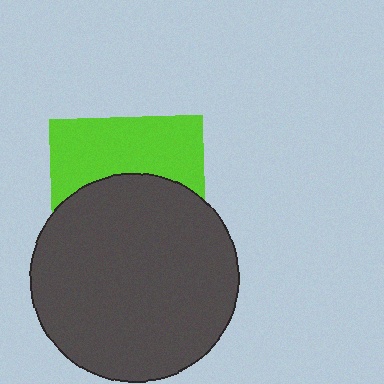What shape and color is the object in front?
The object in front is a dark gray circle.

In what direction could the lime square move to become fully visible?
The lime square could move up. That would shift it out from behind the dark gray circle entirely.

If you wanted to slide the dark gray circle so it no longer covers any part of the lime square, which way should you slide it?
Slide it down — that is the most direct way to separate the two shapes.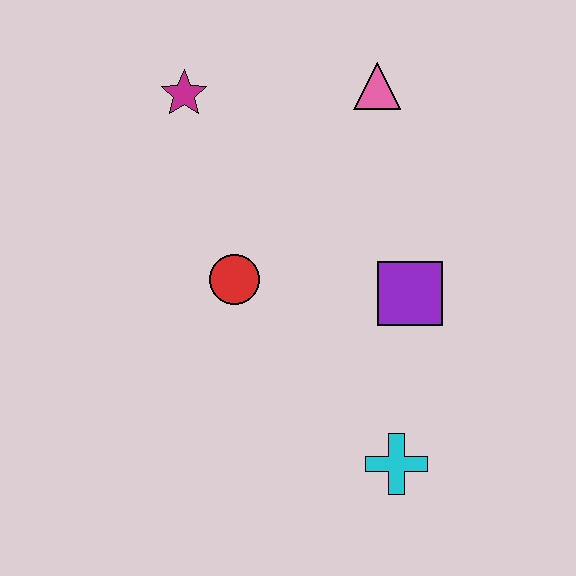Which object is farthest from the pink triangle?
The cyan cross is farthest from the pink triangle.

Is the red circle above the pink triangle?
No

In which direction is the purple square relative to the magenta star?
The purple square is to the right of the magenta star.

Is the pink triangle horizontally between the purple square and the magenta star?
Yes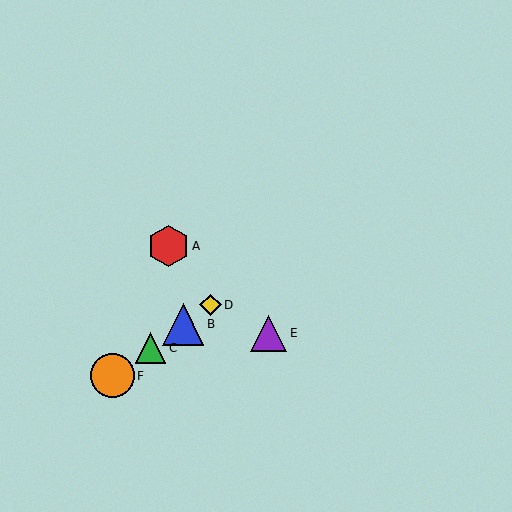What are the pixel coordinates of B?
Object B is at (183, 324).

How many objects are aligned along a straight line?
4 objects (B, C, D, F) are aligned along a straight line.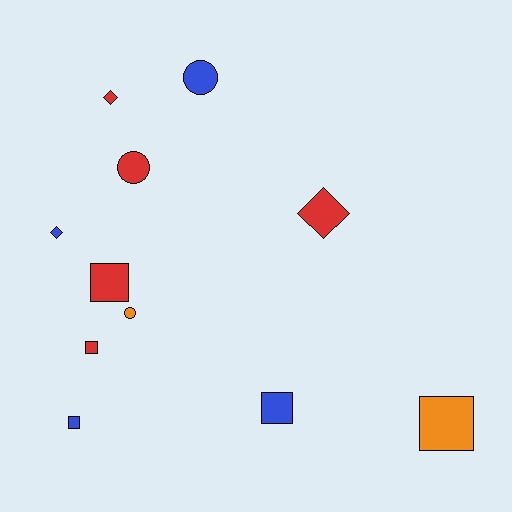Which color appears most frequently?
Red, with 5 objects.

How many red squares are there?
There are 2 red squares.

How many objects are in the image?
There are 11 objects.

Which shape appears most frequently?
Square, with 5 objects.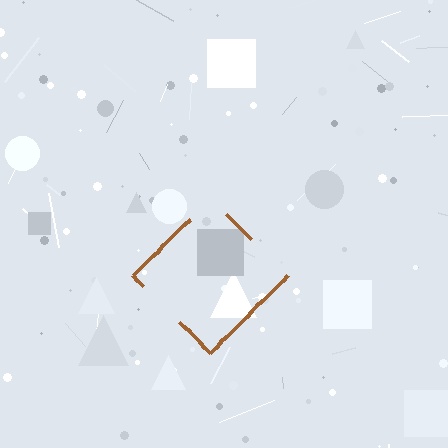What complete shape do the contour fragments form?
The contour fragments form a diamond.